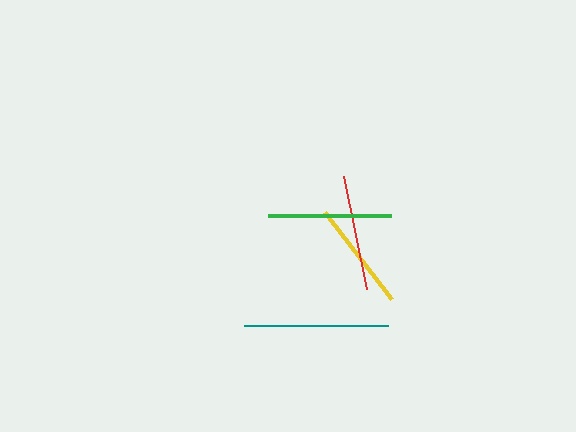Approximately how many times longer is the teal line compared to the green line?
The teal line is approximately 1.2 times the length of the green line.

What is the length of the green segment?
The green segment is approximately 122 pixels long.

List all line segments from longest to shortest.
From longest to shortest: teal, green, red, yellow.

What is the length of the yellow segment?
The yellow segment is approximately 110 pixels long.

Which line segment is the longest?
The teal line is the longest at approximately 144 pixels.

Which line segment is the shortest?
The yellow line is the shortest at approximately 110 pixels.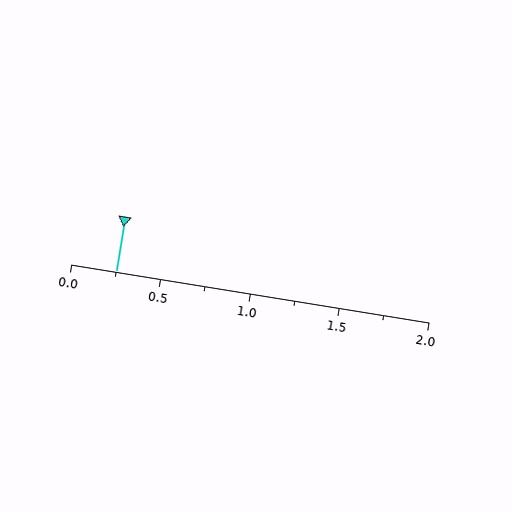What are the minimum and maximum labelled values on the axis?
The axis runs from 0.0 to 2.0.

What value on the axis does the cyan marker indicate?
The marker indicates approximately 0.25.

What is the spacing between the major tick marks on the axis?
The major ticks are spaced 0.5 apart.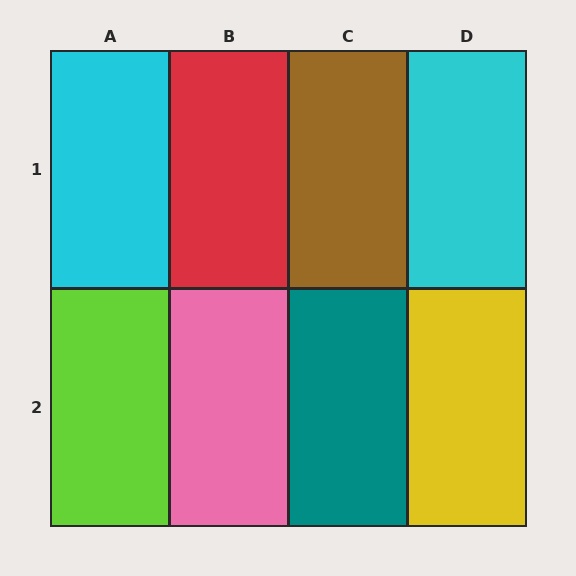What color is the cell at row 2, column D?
Yellow.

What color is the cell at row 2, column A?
Lime.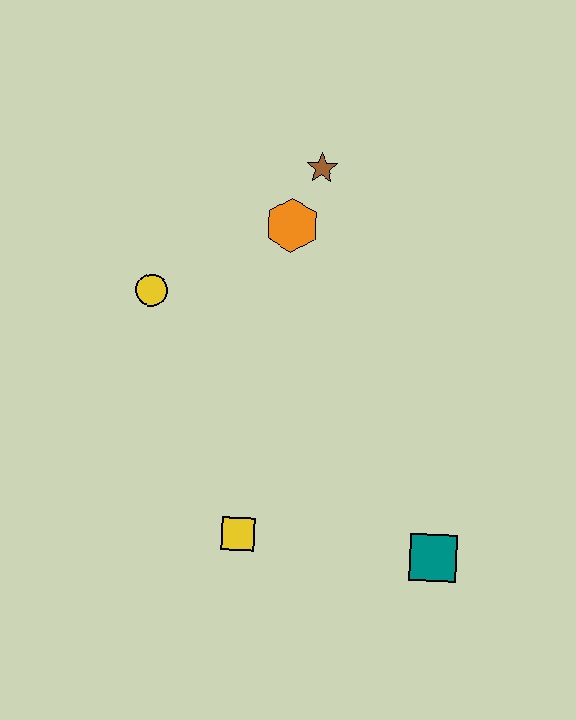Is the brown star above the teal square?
Yes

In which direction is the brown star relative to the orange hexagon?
The brown star is above the orange hexagon.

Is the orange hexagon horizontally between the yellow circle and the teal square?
Yes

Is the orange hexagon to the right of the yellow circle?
Yes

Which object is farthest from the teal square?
The brown star is farthest from the teal square.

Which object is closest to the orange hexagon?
The brown star is closest to the orange hexagon.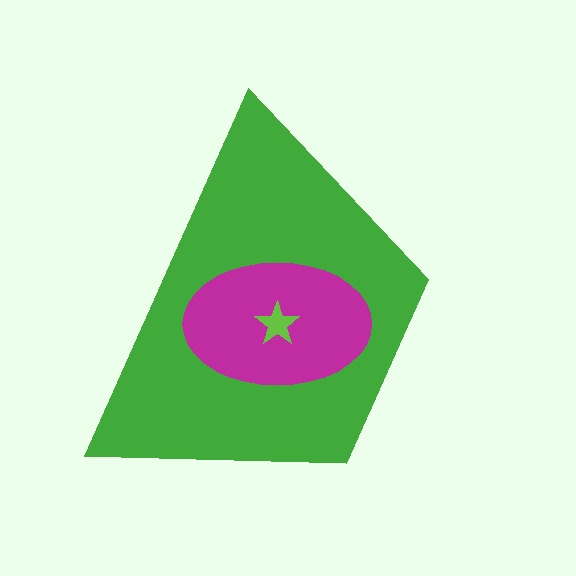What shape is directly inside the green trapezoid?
The magenta ellipse.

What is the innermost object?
The lime star.